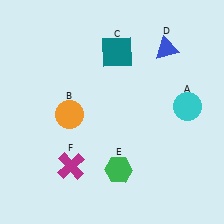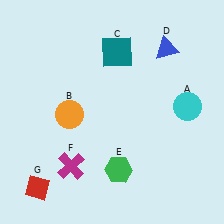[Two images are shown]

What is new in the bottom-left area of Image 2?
A red diamond (G) was added in the bottom-left area of Image 2.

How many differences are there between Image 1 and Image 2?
There is 1 difference between the two images.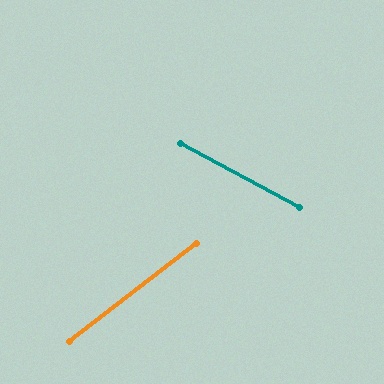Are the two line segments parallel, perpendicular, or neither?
Neither parallel nor perpendicular — they differ by about 66°.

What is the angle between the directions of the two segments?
Approximately 66 degrees.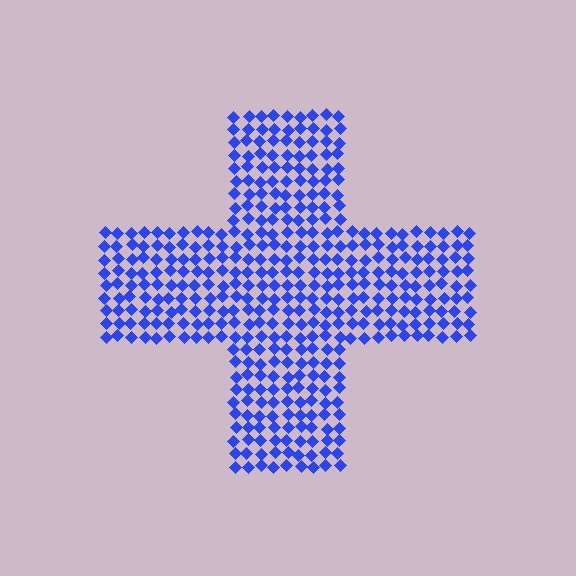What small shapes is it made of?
It is made of small diamonds.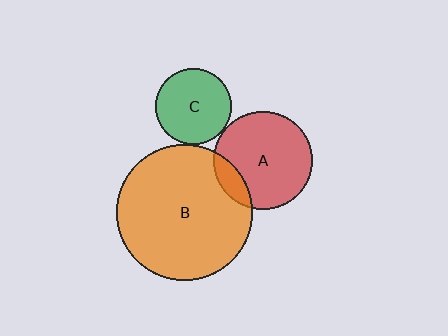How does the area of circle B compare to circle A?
Approximately 1.9 times.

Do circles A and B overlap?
Yes.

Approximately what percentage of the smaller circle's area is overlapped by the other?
Approximately 15%.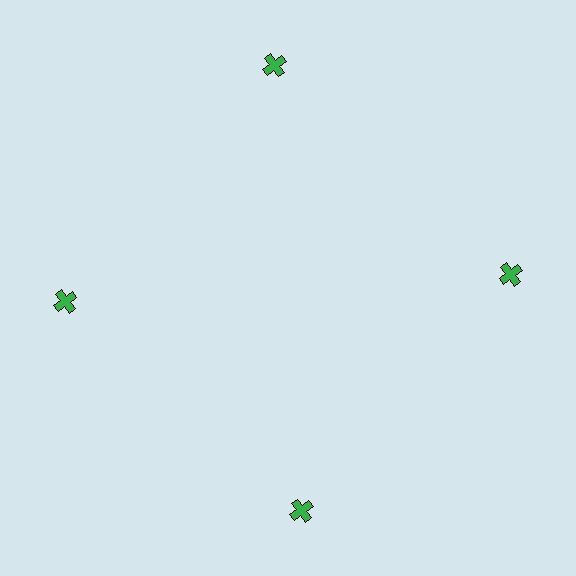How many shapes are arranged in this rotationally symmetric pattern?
There are 4 shapes, arranged in 4 groups of 1.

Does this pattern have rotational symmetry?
Yes, this pattern has 4-fold rotational symmetry. It looks the same after rotating 90 degrees around the center.